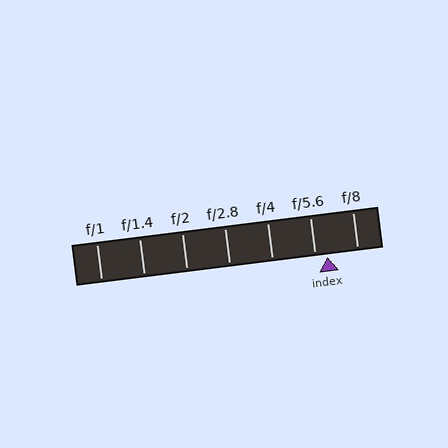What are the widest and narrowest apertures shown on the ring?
The widest aperture shown is f/1 and the narrowest is f/8.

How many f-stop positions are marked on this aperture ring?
There are 7 f-stop positions marked.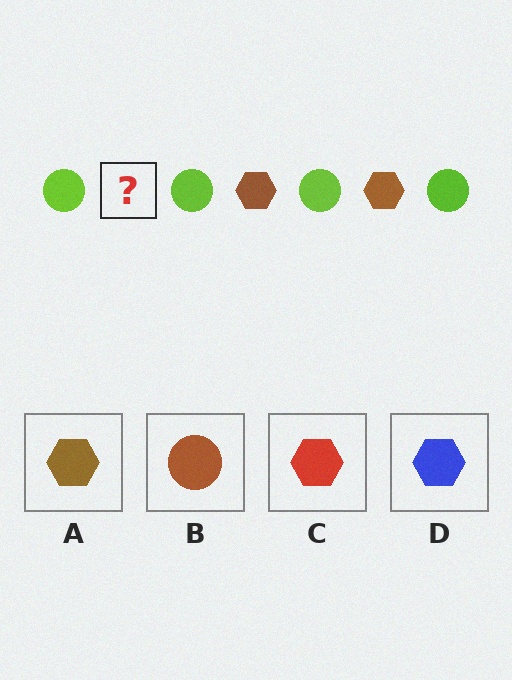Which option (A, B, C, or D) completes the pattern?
A.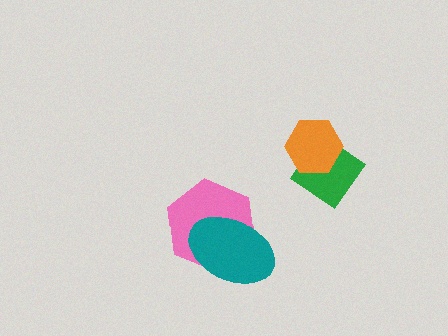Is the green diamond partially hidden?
Yes, it is partially covered by another shape.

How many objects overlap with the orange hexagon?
1 object overlaps with the orange hexagon.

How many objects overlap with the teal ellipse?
1 object overlaps with the teal ellipse.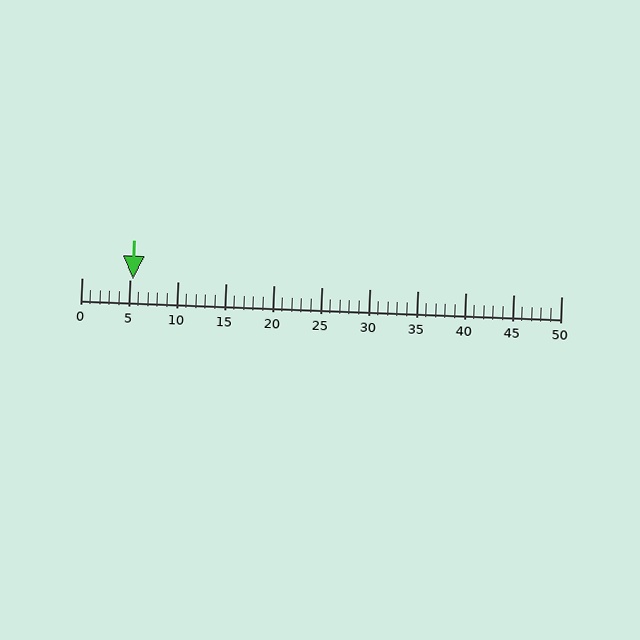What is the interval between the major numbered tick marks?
The major tick marks are spaced 5 units apart.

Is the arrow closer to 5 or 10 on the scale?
The arrow is closer to 5.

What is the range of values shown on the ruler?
The ruler shows values from 0 to 50.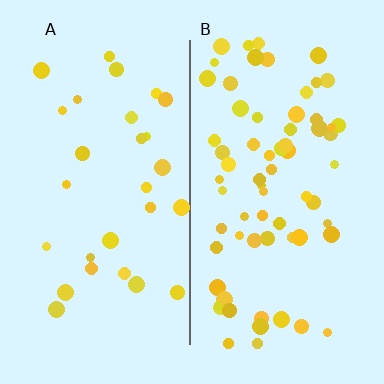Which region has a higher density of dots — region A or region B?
B (the right).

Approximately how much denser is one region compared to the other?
Approximately 2.4× — region B over region A.